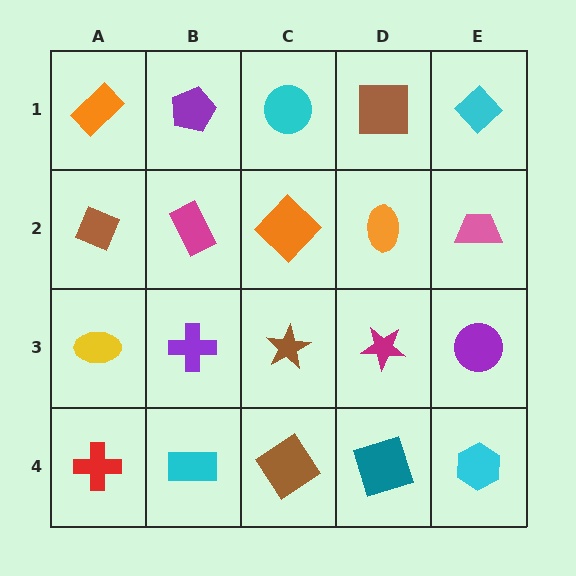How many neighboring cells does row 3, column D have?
4.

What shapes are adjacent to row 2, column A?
An orange rectangle (row 1, column A), a yellow ellipse (row 3, column A), a magenta rectangle (row 2, column B).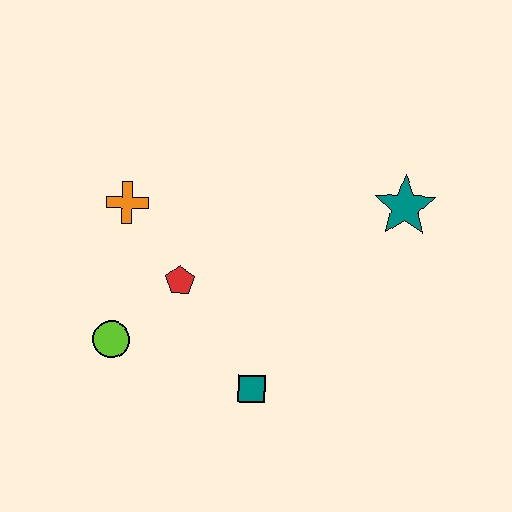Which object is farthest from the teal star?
The lime circle is farthest from the teal star.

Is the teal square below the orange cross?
Yes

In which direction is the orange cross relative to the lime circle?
The orange cross is above the lime circle.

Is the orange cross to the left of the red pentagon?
Yes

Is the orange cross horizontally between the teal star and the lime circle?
Yes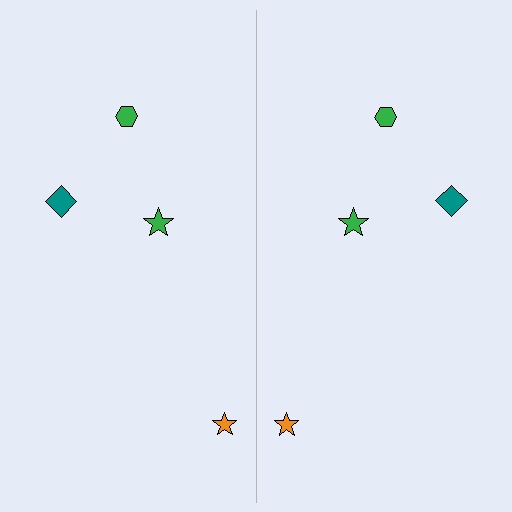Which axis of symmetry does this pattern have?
The pattern has a vertical axis of symmetry running through the center of the image.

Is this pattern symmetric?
Yes, this pattern has bilateral (reflection) symmetry.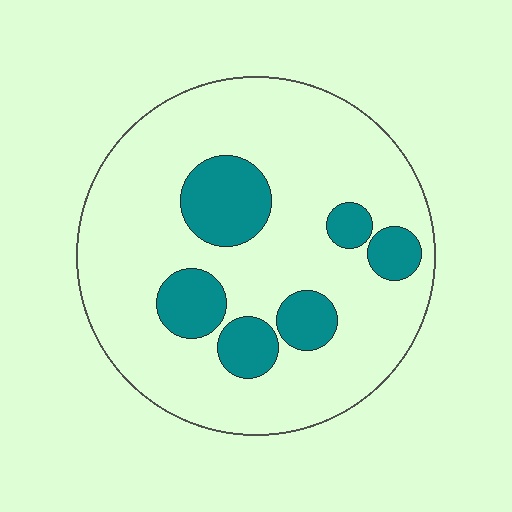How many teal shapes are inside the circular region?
6.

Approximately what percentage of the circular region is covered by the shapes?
Approximately 20%.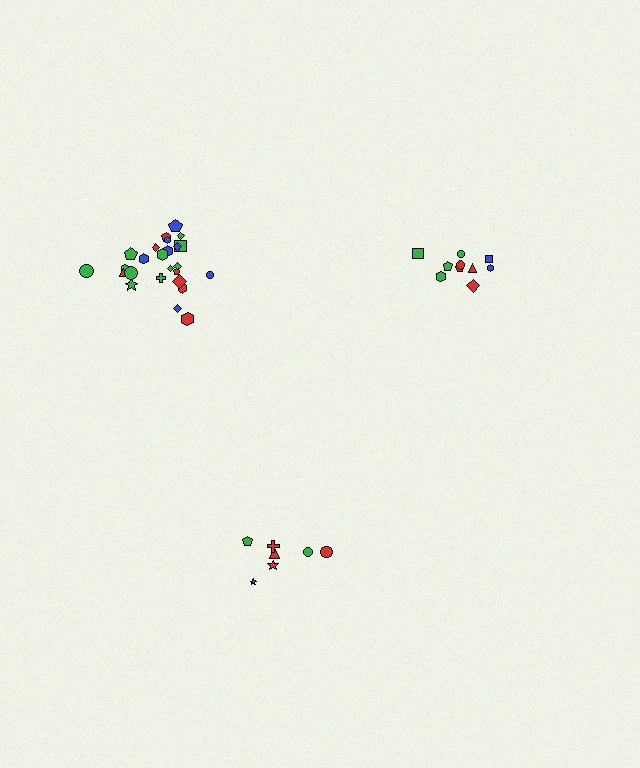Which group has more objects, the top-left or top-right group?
The top-left group.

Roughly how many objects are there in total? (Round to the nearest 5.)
Roughly 40 objects in total.